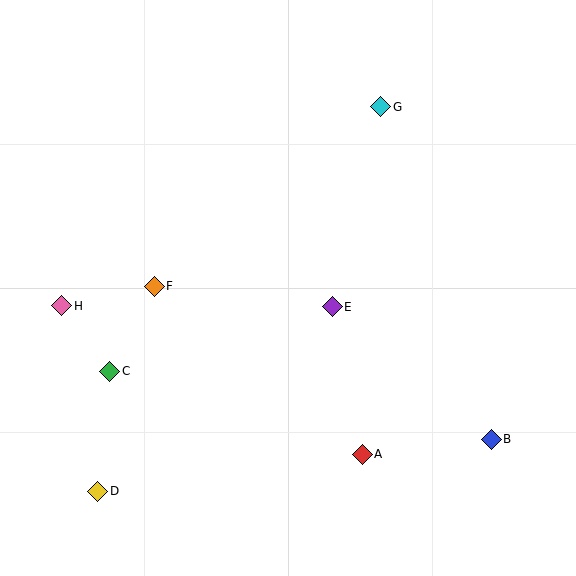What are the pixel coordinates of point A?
Point A is at (362, 454).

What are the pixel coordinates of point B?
Point B is at (491, 439).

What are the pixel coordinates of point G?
Point G is at (381, 107).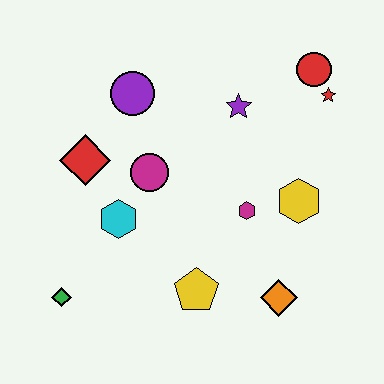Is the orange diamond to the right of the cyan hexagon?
Yes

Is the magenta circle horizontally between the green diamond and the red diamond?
No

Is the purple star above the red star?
No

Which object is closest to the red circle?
The red star is closest to the red circle.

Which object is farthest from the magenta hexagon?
The green diamond is farthest from the magenta hexagon.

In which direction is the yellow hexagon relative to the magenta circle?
The yellow hexagon is to the right of the magenta circle.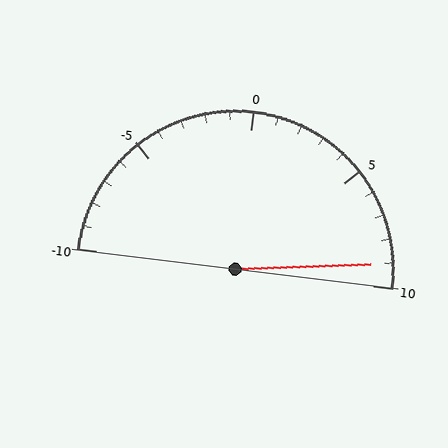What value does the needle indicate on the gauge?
The needle indicates approximately 9.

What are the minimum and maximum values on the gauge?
The gauge ranges from -10 to 10.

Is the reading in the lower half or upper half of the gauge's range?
The reading is in the upper half of the range (-10 to 10).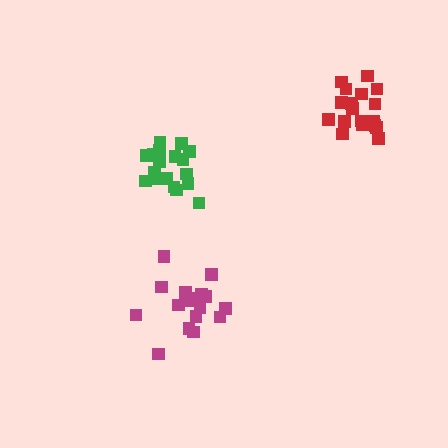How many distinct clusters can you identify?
There are 3 distinct clusters.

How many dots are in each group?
Group 1: 18 dots, Group 2: 19 dots, Group 3: 18 dots (55 total).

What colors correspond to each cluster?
The clusters are colored: green, magenta, red.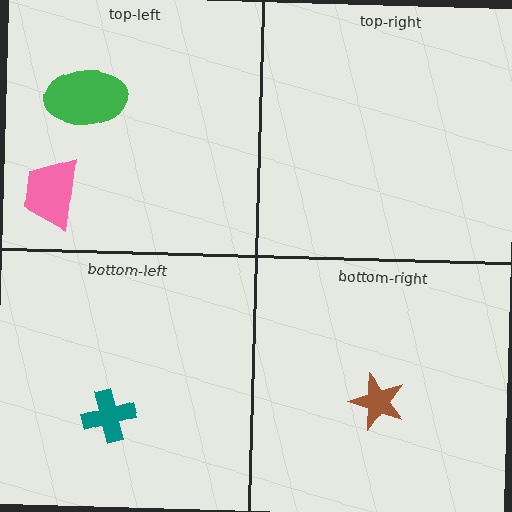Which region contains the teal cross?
The bottom-left region.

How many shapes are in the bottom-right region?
1.